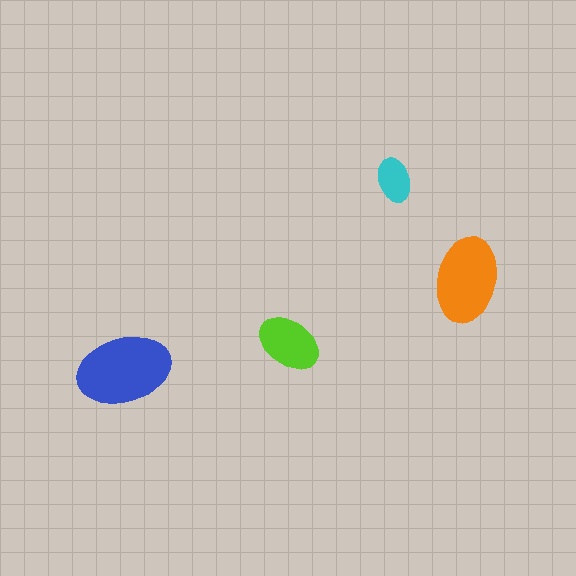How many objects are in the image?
There are 4 objects in the image.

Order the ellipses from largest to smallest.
the blue one, the orange one, the lime one, the cyan one.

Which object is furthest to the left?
The blue ellipse is leftmost.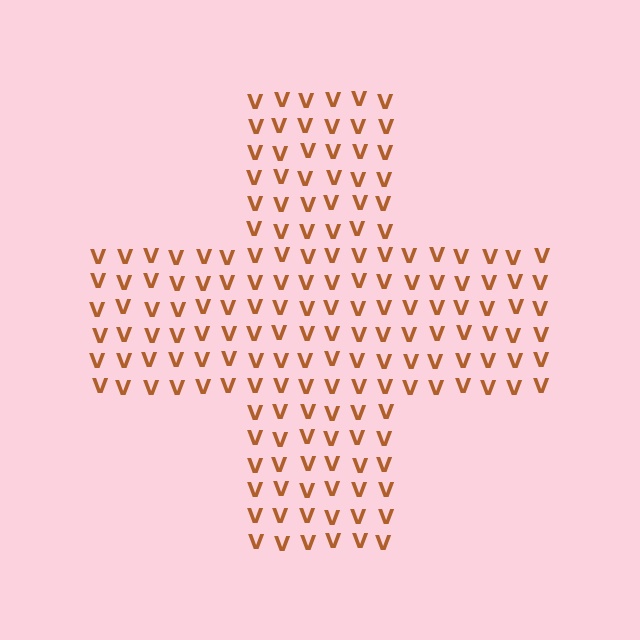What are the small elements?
The small elements are letter V's.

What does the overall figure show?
The overall figure shows a cross.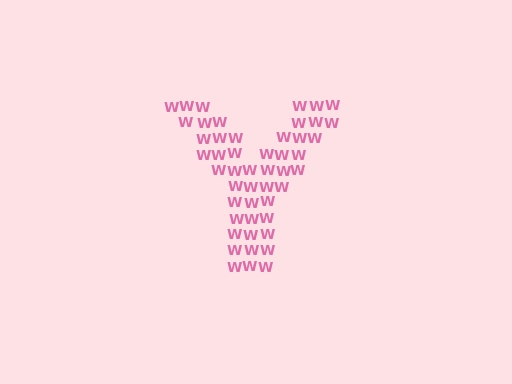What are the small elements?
The small elements are letter W's.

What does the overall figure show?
The overall figure shows the letter Y.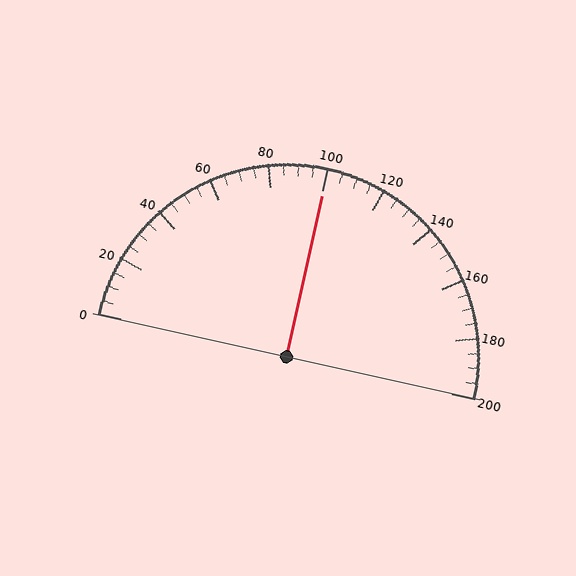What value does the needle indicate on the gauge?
The needle indicates approximately 100.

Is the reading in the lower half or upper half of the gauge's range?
The reading is in the upper half of the range (0 to 200).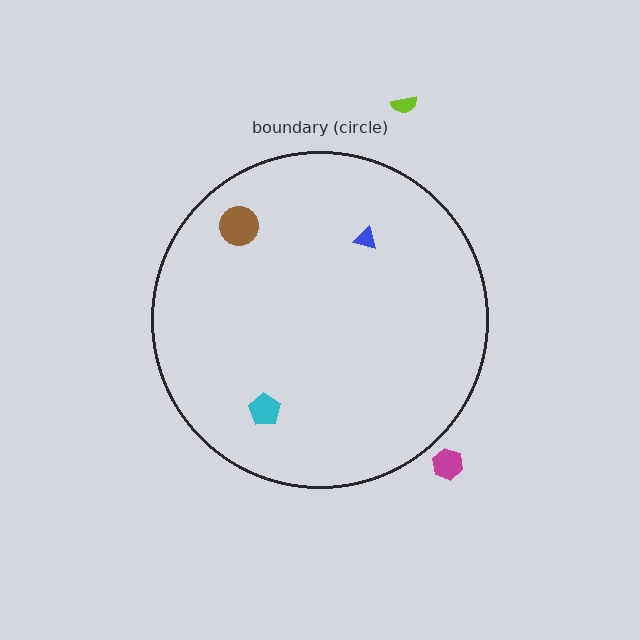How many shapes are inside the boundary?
3 inside, 2 outside.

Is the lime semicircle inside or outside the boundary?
Outside.